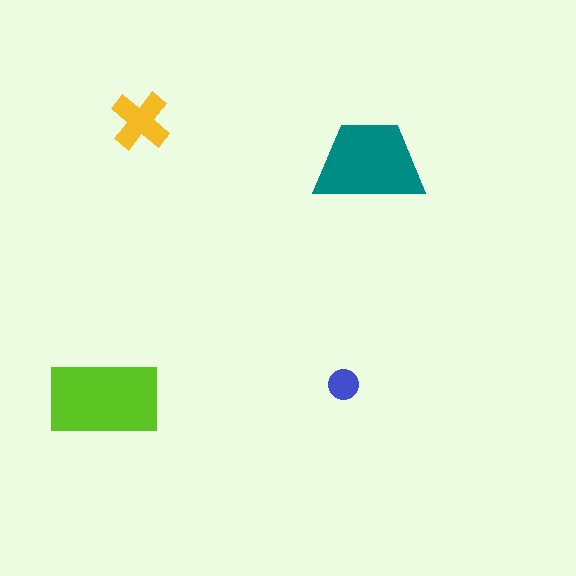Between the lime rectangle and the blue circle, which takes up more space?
The lime rectangle.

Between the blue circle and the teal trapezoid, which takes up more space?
The teal trapezoid.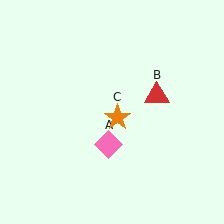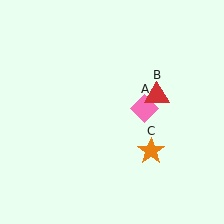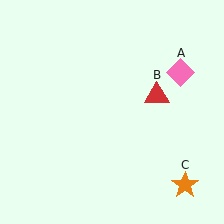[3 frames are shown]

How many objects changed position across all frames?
2 objects changed position: pink diamond (object A), orange star (object C).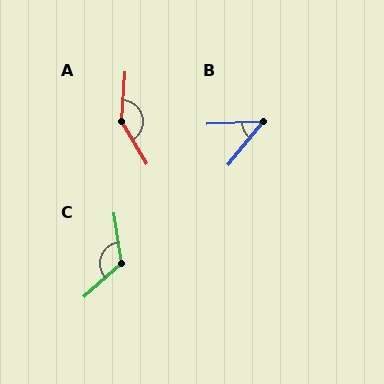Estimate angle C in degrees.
Approximately 124 degrees.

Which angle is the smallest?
B, at approximately 48 degrees.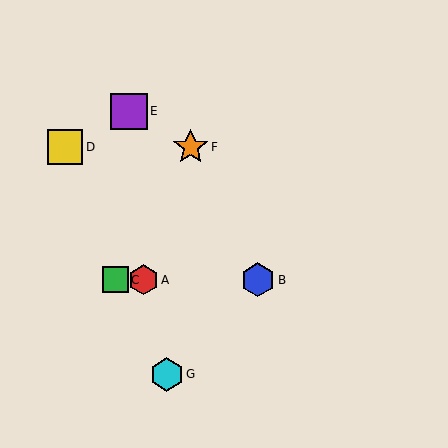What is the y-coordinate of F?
Object F is at y≈147.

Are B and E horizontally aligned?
No, B is at y≈280 and E is at y≈111.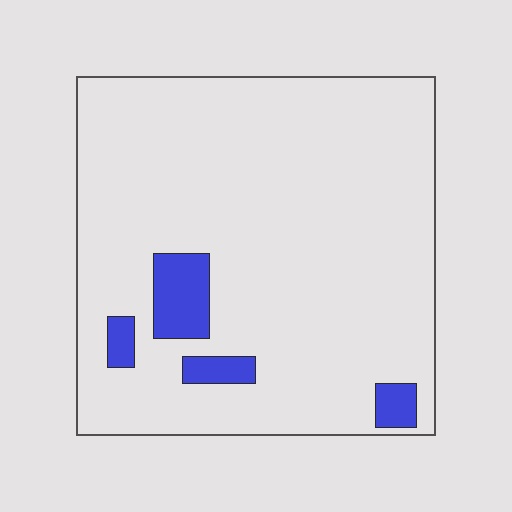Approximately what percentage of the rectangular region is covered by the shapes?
Approximately 10%.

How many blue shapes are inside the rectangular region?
4.